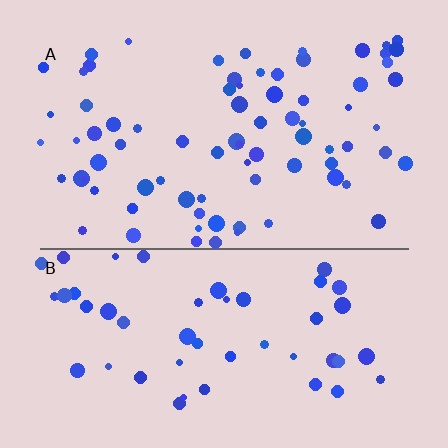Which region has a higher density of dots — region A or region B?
A (the top).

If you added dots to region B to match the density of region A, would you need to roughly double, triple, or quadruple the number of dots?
Approximately double.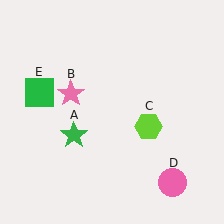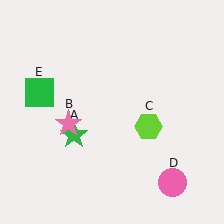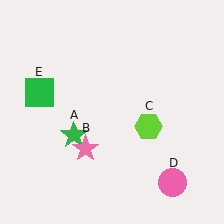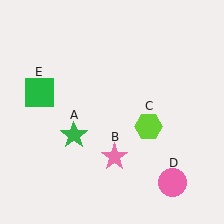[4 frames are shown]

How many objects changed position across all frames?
1 object changed position: pink star (object B).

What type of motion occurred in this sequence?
The pink star (object B) rotated counterclockwise around the center of the scene.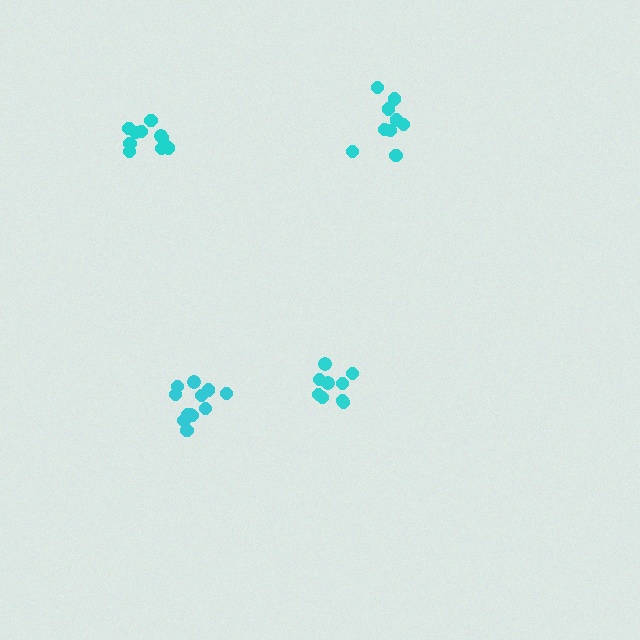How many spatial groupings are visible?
There are 4 spatial groupings.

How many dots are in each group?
Group 1: 10 dots, Group 2: 9 dots, Group 3: 9 dots, Group 4: 12 dots (40 total).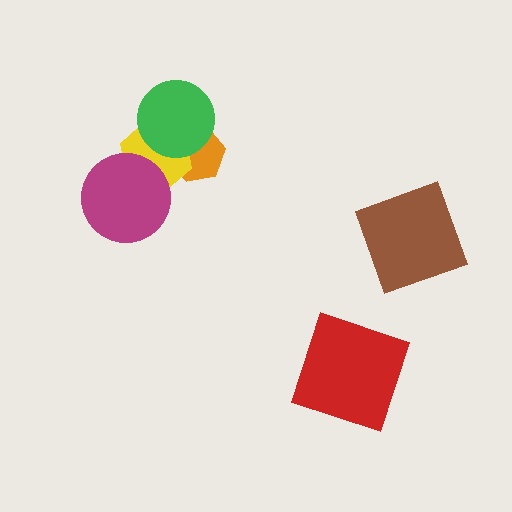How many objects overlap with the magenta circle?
1 object overlaps with the magenta circle.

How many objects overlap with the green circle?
2 objects overlap with the green circle.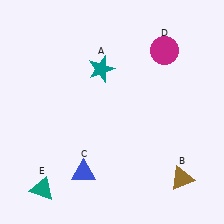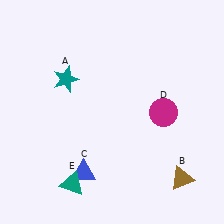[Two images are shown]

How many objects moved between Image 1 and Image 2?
3 objects moved between the two images.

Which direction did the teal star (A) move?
The teal star (A) moved left.